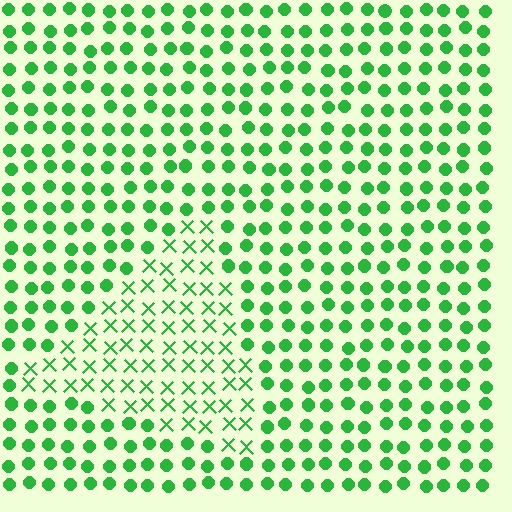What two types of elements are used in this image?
The image uses X marks inside the triangle region and circles outside it.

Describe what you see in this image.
The image is filled with small green elements arranged in a uniform grid. A triangle-shaped region contains X marks, while the surrounding area contains circles. The boundary is defined purely by the change in element shape.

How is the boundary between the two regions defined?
The boundary is defined by a change in element shape: X marks inside vs. circles outside. All elements share the same color and spacing.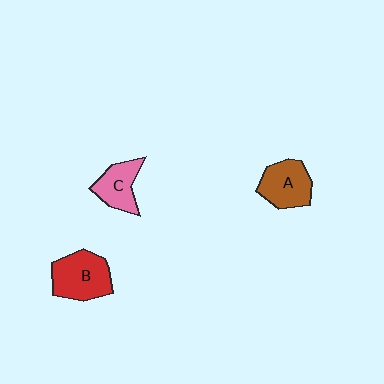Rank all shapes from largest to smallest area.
From largest to smallest: B (red), A (brown), C (pink).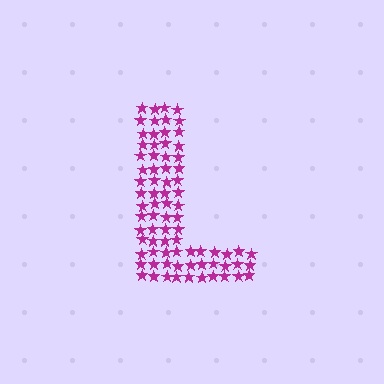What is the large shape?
The large shape is the letter L.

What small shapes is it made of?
It is made of small stars.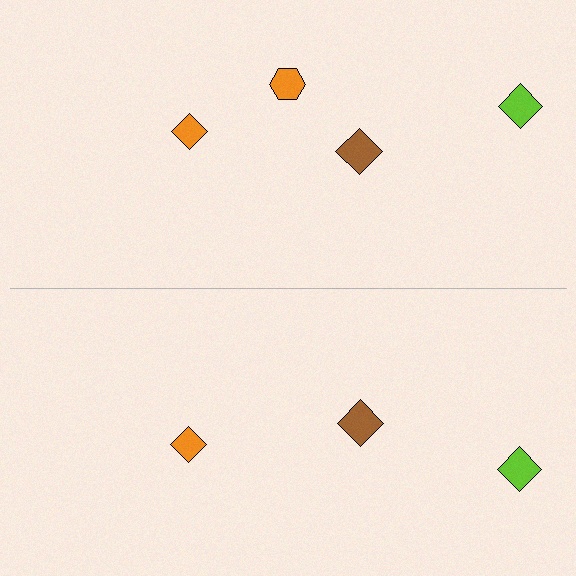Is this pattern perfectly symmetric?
No, the pattern is not perfectly symmetric. A orange hexagon is missing from the bottom side.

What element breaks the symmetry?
A orange hexagon is missing from the bottom side.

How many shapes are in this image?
There are 7 shapes in this image.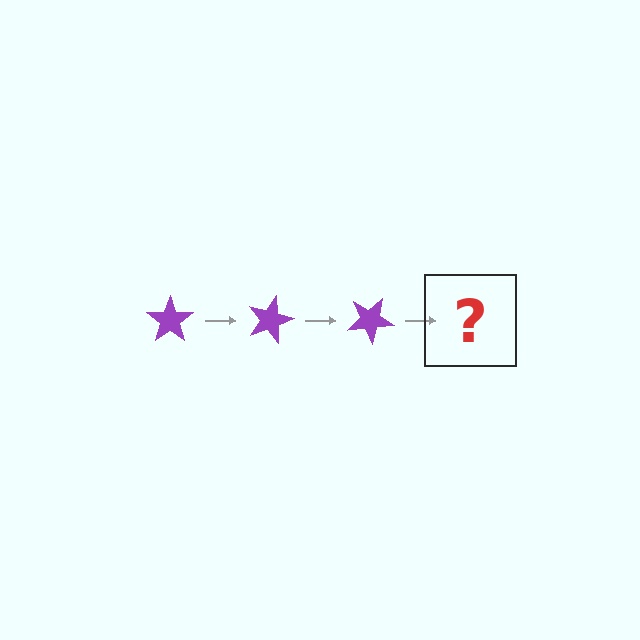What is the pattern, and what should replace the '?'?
The pattern is that the star rotates 15 degrees each step. The '?' should be a purple star rotated 45 degrees.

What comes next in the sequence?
The next element should be a purple star rotated 45 degrees.